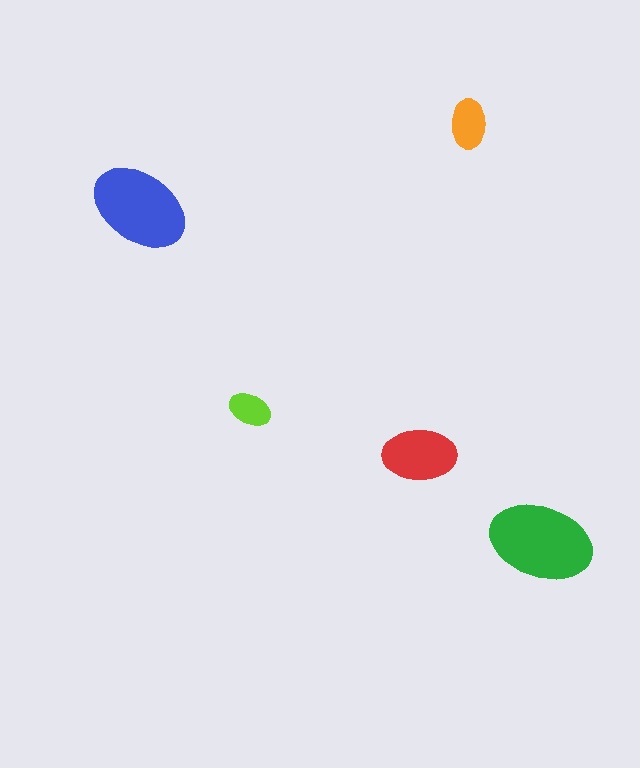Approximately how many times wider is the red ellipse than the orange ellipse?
About 1.5 times wider.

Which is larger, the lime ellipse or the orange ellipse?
The orange one.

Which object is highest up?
The orange ellipse is topmost.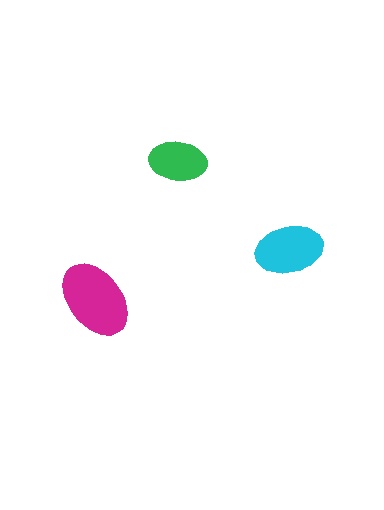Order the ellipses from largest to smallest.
the magenta one, the cyan one, the green one.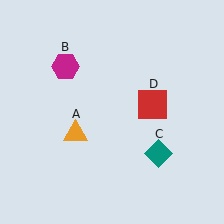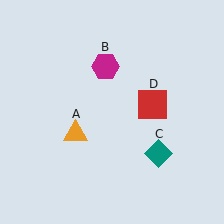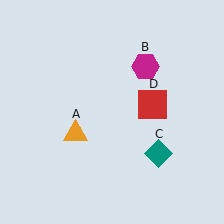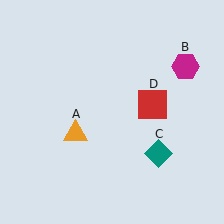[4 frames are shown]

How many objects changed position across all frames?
1 object changed position: magenta hexagon (object B).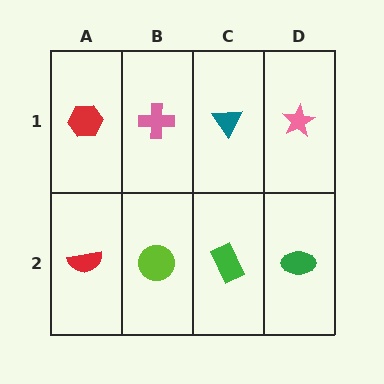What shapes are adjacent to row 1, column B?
A lime circle (row 2, column B), a red hexagon (row 1, column A), a teal triangle (row 1, column C).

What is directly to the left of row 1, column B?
A red hexagon.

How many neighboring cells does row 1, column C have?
3.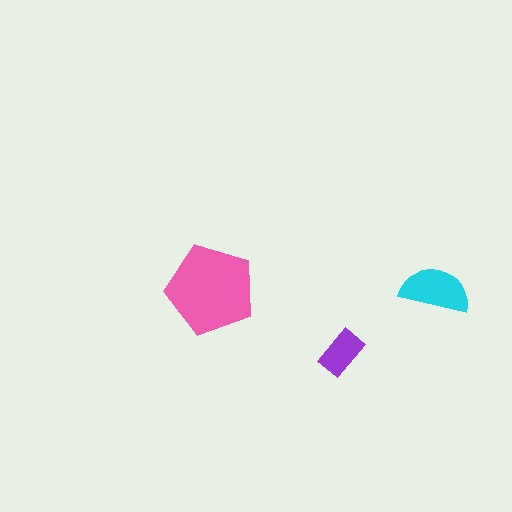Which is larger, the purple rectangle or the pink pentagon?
The pink pentagon.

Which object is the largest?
The pink pentagon.